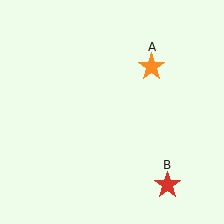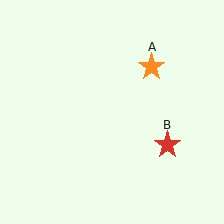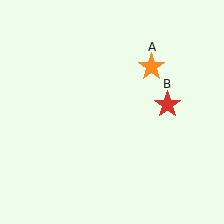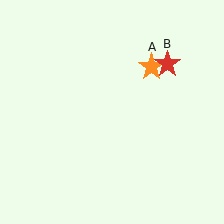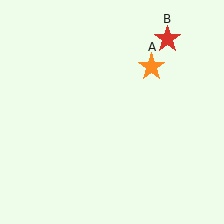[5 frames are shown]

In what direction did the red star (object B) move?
The red star (object B) moved up.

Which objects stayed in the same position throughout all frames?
Orange star (object A) remained stationary.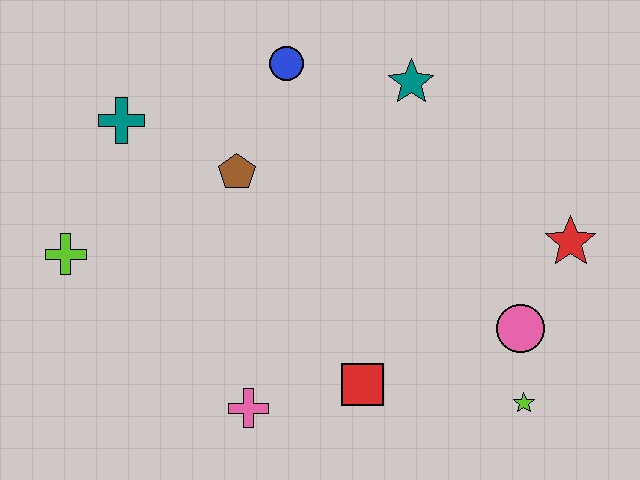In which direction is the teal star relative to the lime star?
The teal star is above the lime star.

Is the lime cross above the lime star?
Yes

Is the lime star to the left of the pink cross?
No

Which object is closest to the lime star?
The pink circle is closest to the lime star.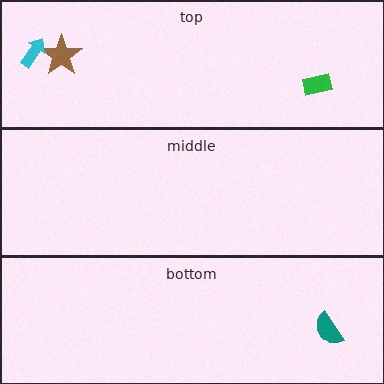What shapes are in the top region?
The brown star, the cyan arrow, the green rectangle.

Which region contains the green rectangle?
The top region.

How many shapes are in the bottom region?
1.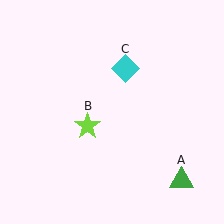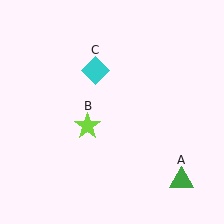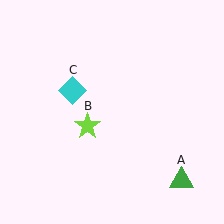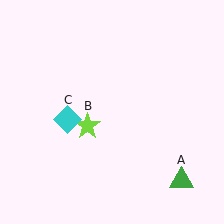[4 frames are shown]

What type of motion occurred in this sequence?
The cyan diamond (object C) rotated counterclockwise around the center of the scene.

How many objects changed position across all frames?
1 object changed position: cyan diamond (object C).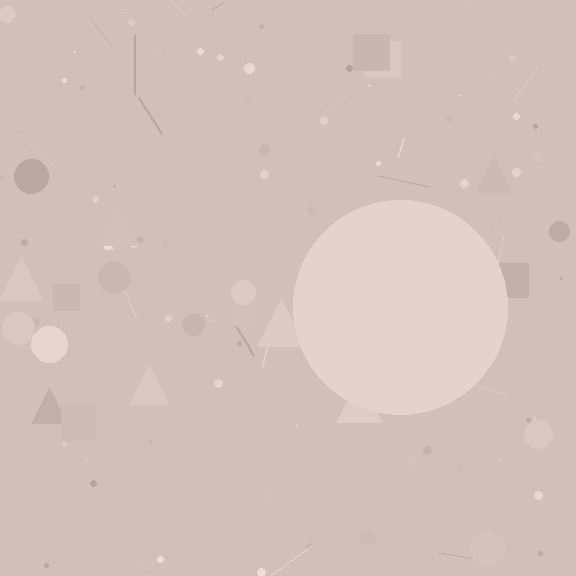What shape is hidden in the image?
A circle is hidden in the image.